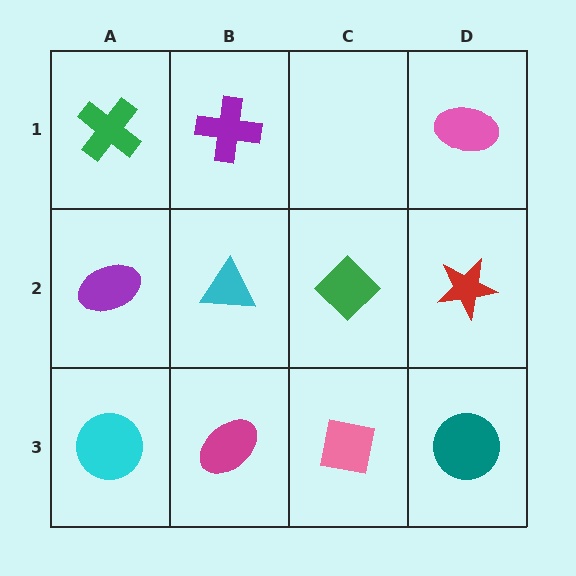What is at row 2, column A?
A purple ellipse.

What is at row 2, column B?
A cyan triangle.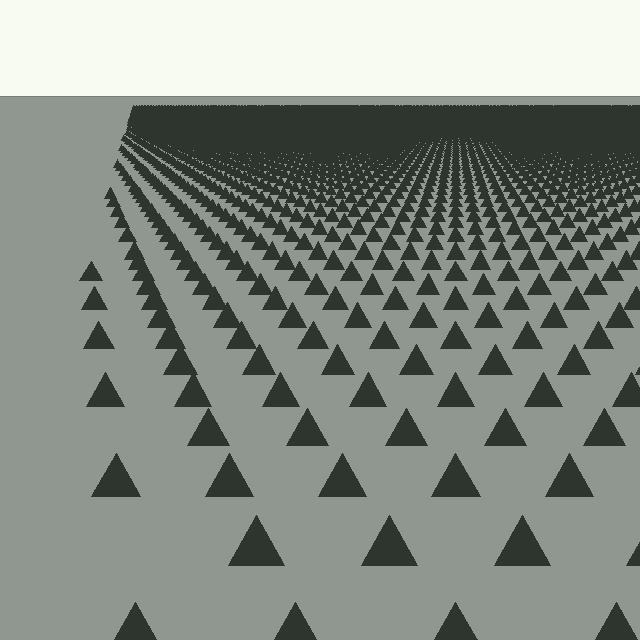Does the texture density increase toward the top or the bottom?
Density increases toward the top.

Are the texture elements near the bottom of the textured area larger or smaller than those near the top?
Larger. Near the bottom, elements are closer to the viewer and appear at a bigger on-screen size.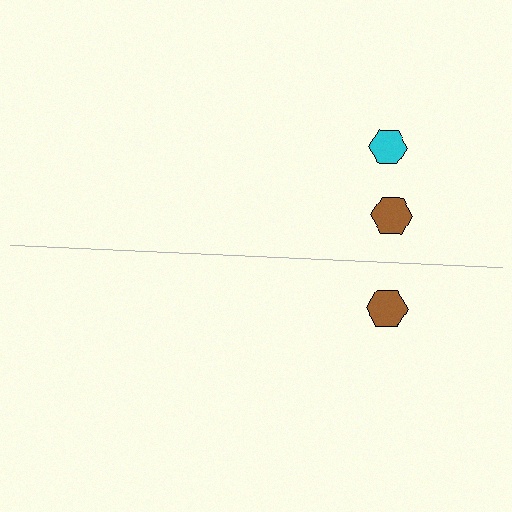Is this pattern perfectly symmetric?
No, the pattern is not perfectly symmetric. A cyan hexagon is missing from the bottom side.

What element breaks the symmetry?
A cyan hexagon is missing from the bottom side.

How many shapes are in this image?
There are 3 shapes in this image.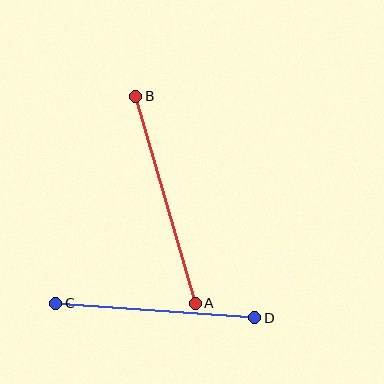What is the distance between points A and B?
The distance is approximately 215 pixels.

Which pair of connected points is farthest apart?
Points A and B are farthest apart.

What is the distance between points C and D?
The distance is approximately 199 pixels.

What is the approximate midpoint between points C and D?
The midpoint is at approximately (155, 310) pixels.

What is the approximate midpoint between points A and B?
The midpoint is at approximately (166, 200) pixels.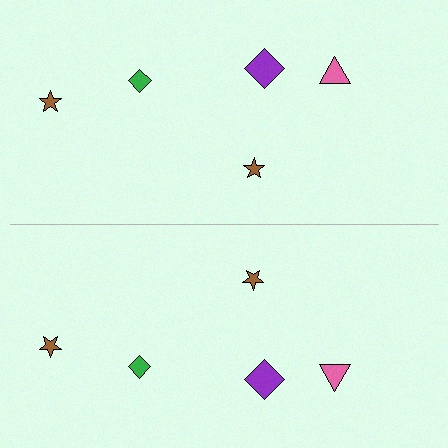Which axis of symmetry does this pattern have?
The pattern has a horizontal axis of symmetry running through the center of the image.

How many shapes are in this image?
There are 10 shapes in this image.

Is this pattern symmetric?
Yes, this pattern has bilateral (reflection) symmetry.